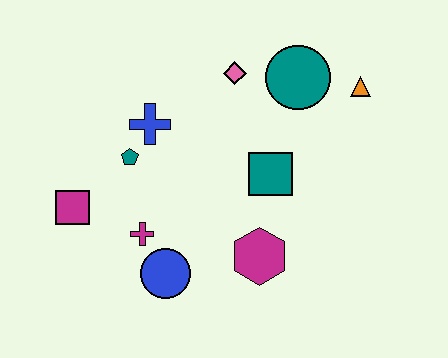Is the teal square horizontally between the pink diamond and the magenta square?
No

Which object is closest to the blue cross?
The teal pentagon is closest to the blue cross.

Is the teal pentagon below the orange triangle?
Yes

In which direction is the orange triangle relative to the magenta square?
The orange triangle is to the right of the magenta square.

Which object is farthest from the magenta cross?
The orange triangle is farthest from the magenta cross.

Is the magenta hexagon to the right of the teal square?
No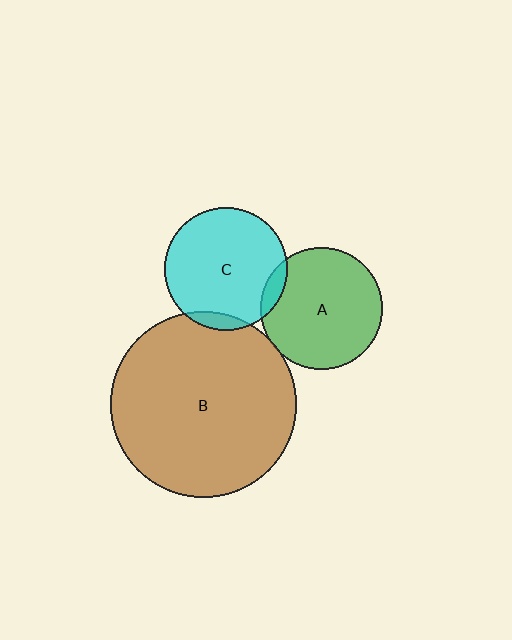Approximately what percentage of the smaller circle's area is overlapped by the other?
Approximately 5%.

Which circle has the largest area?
Circle B (brown).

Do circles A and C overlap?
Yes.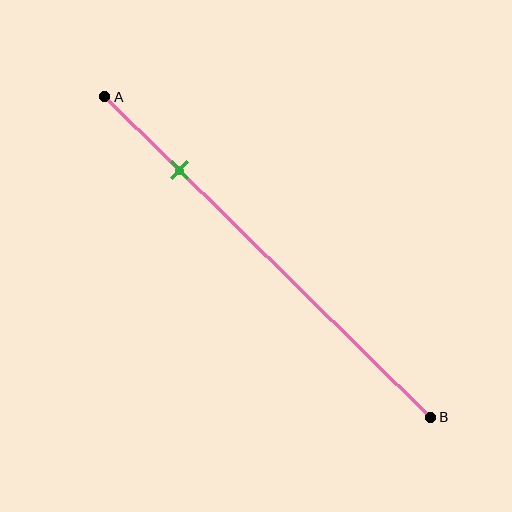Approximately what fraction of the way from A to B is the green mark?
The green mark is approximately 25% of the way from A to B.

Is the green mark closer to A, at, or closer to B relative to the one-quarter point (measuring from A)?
The green mark is approximately at the one-quarter point of segment AB.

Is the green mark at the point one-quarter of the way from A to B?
Yes, the mark is approximately at the one-quarter point.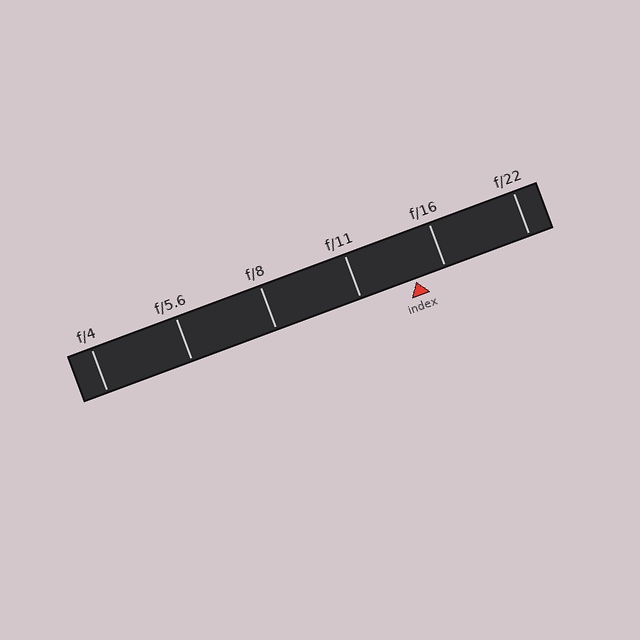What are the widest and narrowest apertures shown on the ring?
The widest aperture shown is f/4 and the narrowest is f/22.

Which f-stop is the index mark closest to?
The index mark is closest to f/16.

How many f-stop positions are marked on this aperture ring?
There are 6 f-stop positions marked.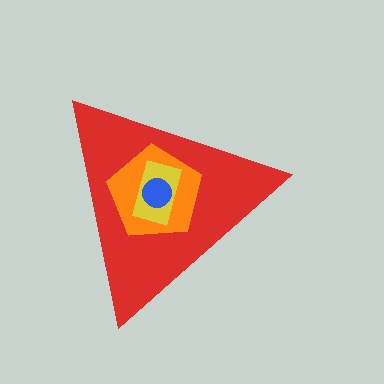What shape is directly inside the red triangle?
The orange pentagon.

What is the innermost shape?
The blue circle.